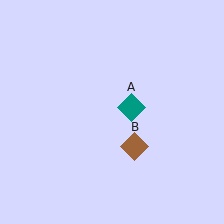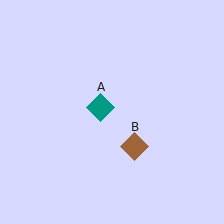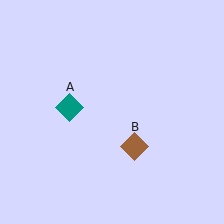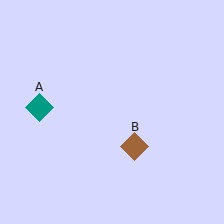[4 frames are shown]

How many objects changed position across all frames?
1 object changed position: teal diamond (object A).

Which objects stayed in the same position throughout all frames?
Brown diamond (object B) remained stationary.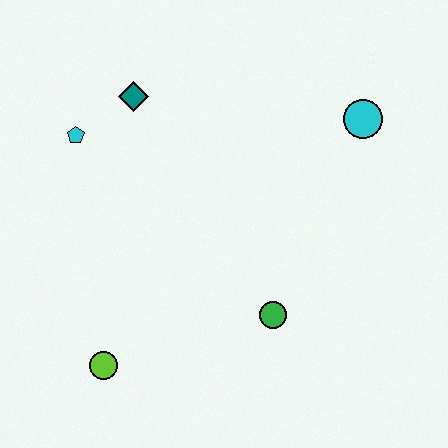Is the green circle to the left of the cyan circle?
Yes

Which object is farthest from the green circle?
The cyan pentagon is farthest from the green circle.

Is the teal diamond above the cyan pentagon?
Yes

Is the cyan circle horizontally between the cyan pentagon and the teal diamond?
No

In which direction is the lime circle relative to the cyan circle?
The lime circle is to the left of the cyan circle.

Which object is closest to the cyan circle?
The green circle is closest to the cyan circle.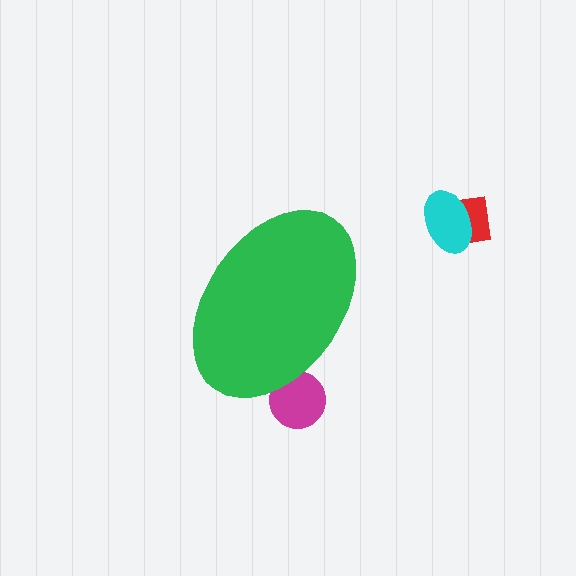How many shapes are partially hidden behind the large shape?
1 shape is partially hidden.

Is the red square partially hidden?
No, the red square is fully visible.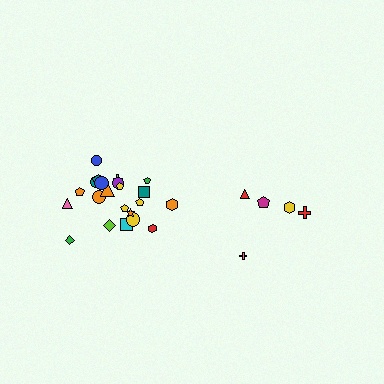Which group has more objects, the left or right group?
The left group.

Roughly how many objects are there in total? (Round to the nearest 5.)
Roughly 25 objects in total.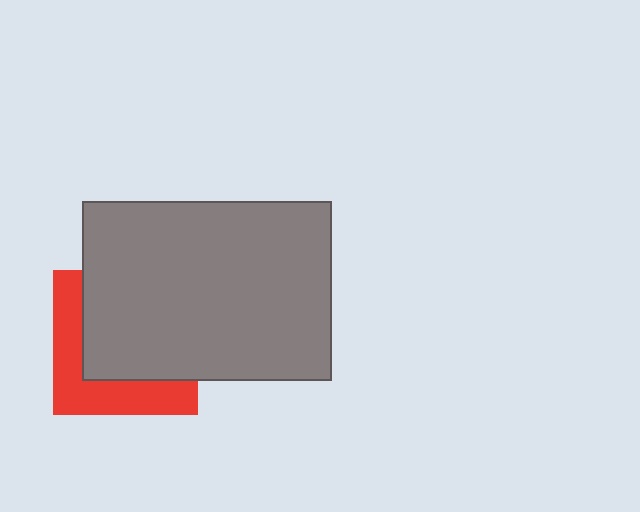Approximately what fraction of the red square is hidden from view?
Roughly 62% of the red square is hidden behind the gray rectangle.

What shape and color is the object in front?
The object in front is a gray rectangle.